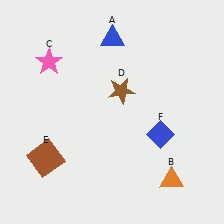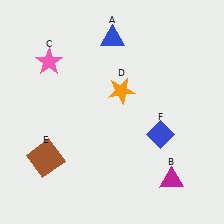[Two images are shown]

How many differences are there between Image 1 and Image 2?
There are 2 differences between the two images.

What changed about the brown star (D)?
In Image 1, D is brown. In Image 2, it changed to orange.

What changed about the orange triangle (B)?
In Image 1, B is orange. In Image 2, it changed to magenta.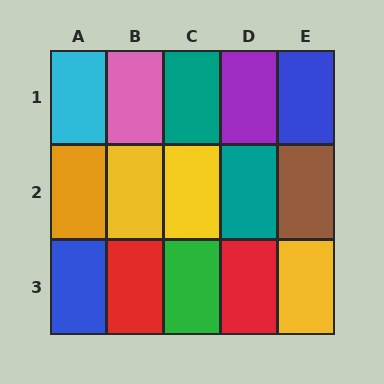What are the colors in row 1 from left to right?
Cyan, pink, teal, purple, blue.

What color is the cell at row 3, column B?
Red.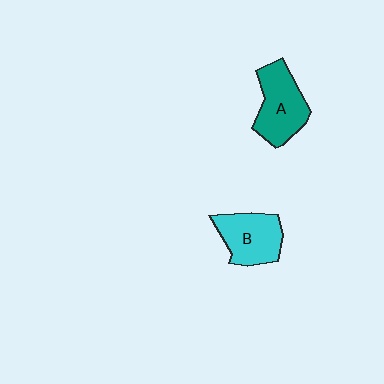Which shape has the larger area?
Shape A (teal).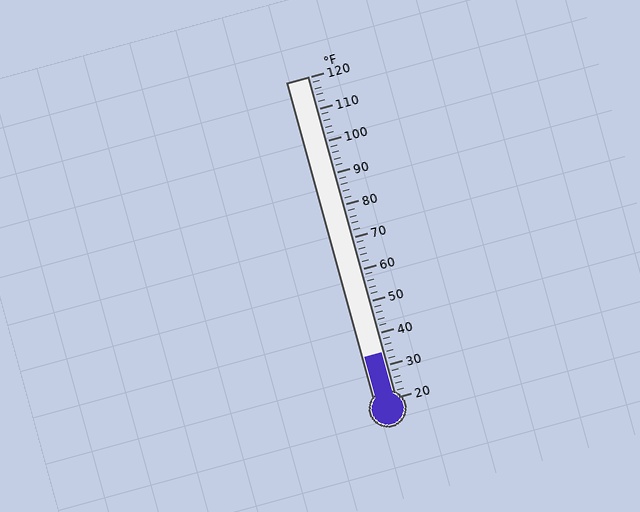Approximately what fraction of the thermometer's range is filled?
The thermometer is filled to approximately 15% of its range.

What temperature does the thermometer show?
The thermometer shows approximately 34°F.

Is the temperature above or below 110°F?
The temperature is below 110°F.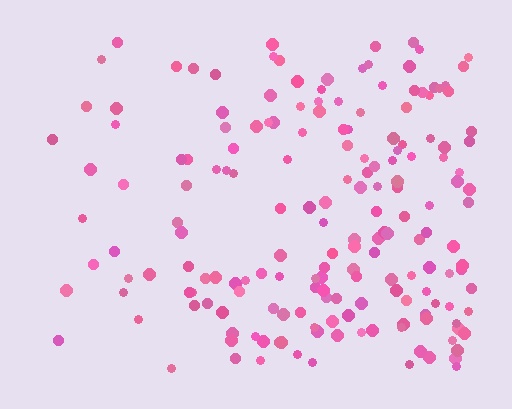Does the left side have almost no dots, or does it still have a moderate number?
Still a moderate number, just noticeably fewer than the right.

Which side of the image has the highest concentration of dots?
The right.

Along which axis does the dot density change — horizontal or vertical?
Horizontal.